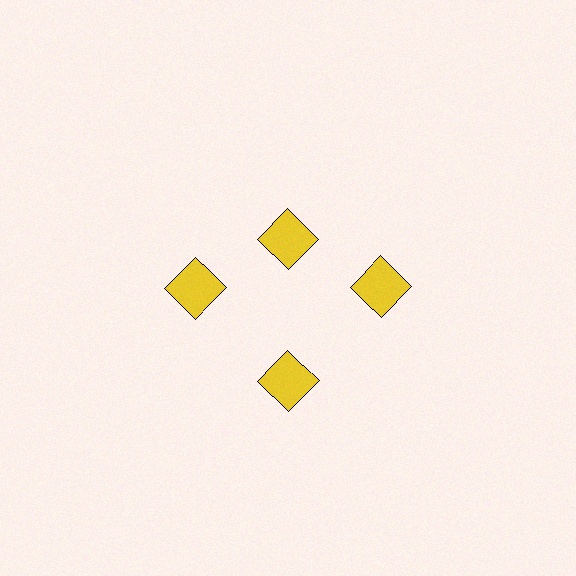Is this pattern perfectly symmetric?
No. The 4 yellow squares are arranged in a ring, but one element near the 12 o'clock position is pulled inward toward the center, breaking the 4-fold rotational symmetry.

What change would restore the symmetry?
The symmetry would be restored by moving it outward, back onto the ring so that all 4 squares sit at equal angles and equal distance from the center.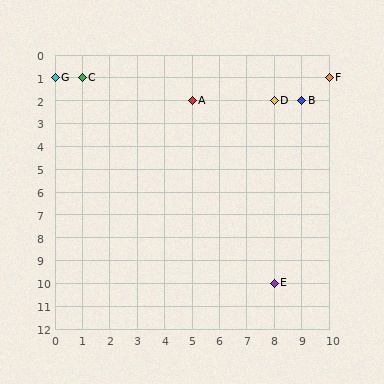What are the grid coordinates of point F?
Point F is at grid coordinates (10, 1).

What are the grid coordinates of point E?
Point E is at grid coordinates (8, 10).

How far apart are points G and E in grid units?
Points G and E are 8 columns and 9 rows apart (about 12.0 grid units diagonally).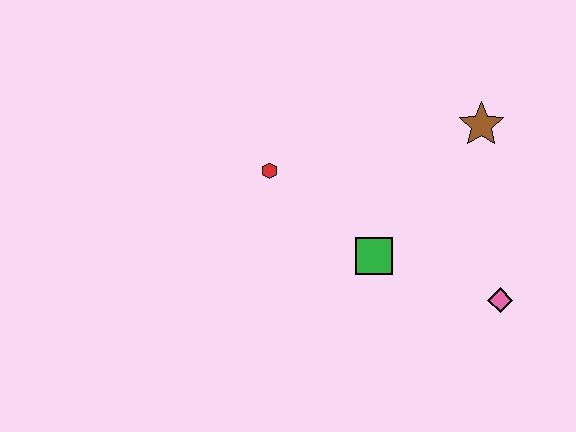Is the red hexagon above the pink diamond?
Yes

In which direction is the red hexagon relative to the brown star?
The red hexagon is to the left of the brown star.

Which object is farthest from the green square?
The brown star is farthest from the green square.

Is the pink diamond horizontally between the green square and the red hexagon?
No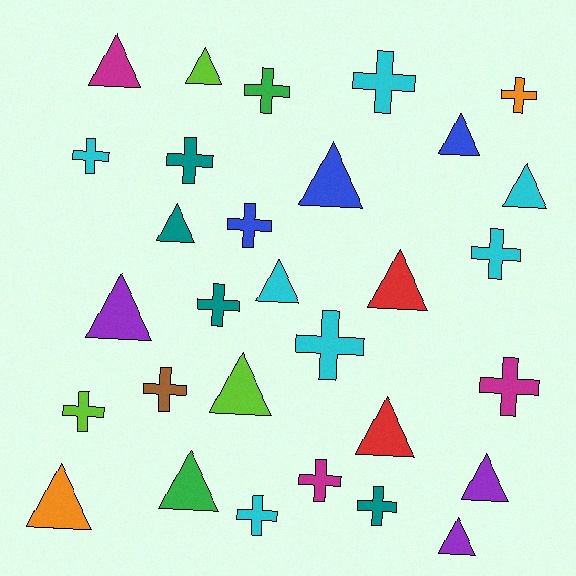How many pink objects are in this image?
There are no pink objects.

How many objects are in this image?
There are 30 objects.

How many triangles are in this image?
There are 15 triangles.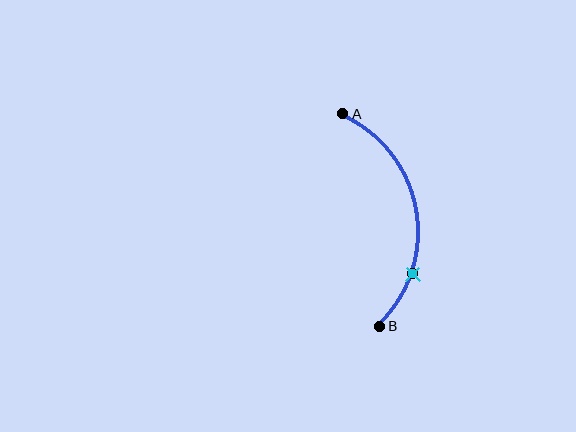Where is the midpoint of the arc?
The arc midpoint is the point on the curve farthest from the straight line joining A and B. It sits to the right of that line.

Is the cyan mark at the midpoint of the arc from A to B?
No. The cyan mark lies on the arc but is closer to endpoint B. The arc midpoint would be at the point on the curve equidistant along the arc from both A and B.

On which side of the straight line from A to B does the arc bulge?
The arc bulges to the right of the straight line connecting A and B.